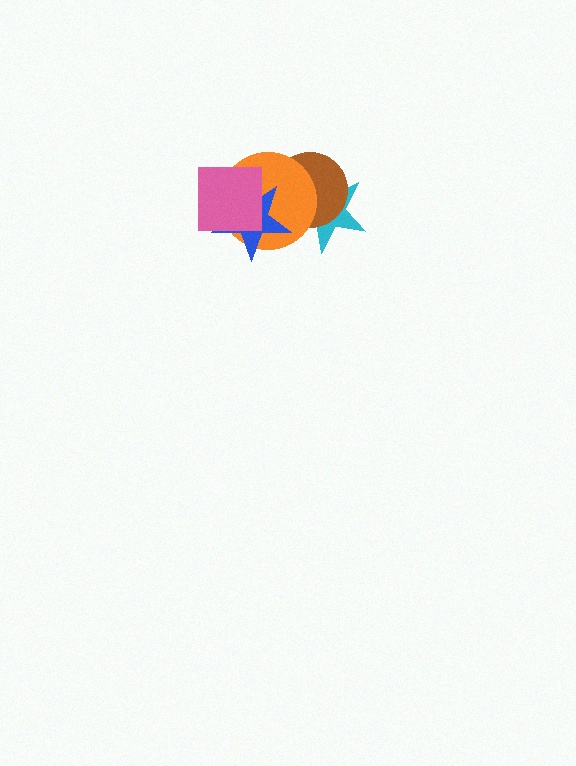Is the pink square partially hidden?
No, no other shape covers it.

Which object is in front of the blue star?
The pink square is in front of the blue star.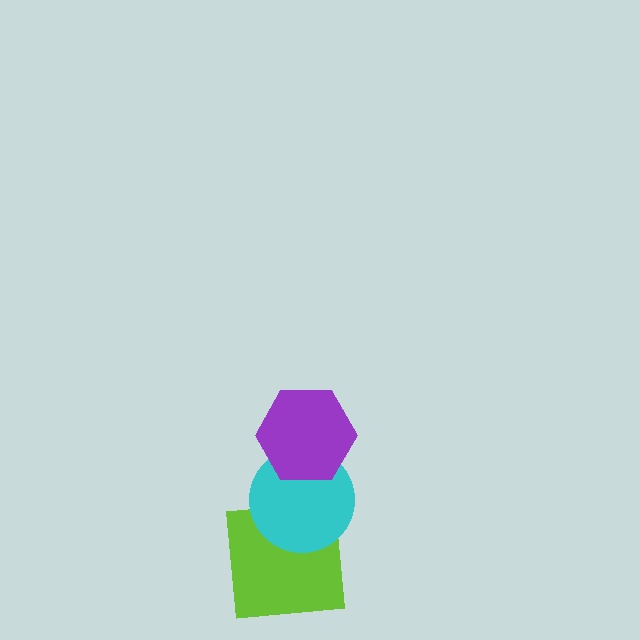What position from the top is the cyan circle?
The cyan circle is 2nd from the top.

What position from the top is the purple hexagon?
The purple hexagon is 1st from the top.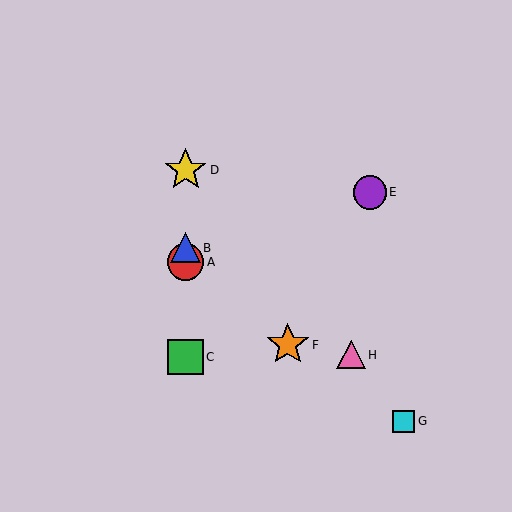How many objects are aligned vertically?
4 objects (A, B, C, D) are aligned vertically.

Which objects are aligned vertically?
Objects A, B, C, D are aligned vertically.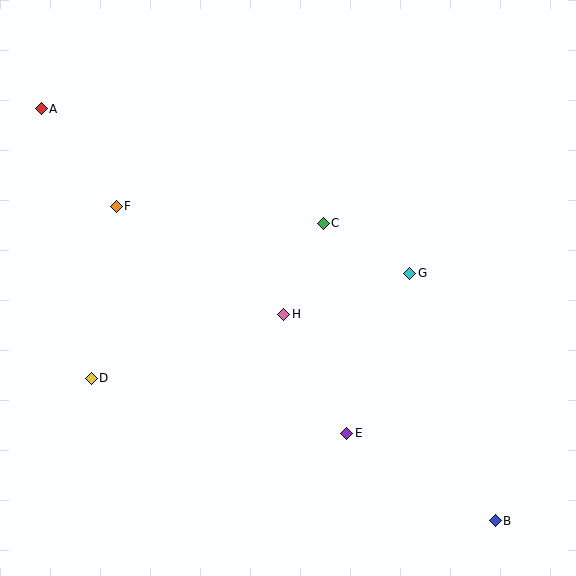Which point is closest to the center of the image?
Point H at (284, 314) is closest to the center.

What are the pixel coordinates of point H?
Point H is at (284, 314).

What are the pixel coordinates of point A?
Point A is at (41, 109).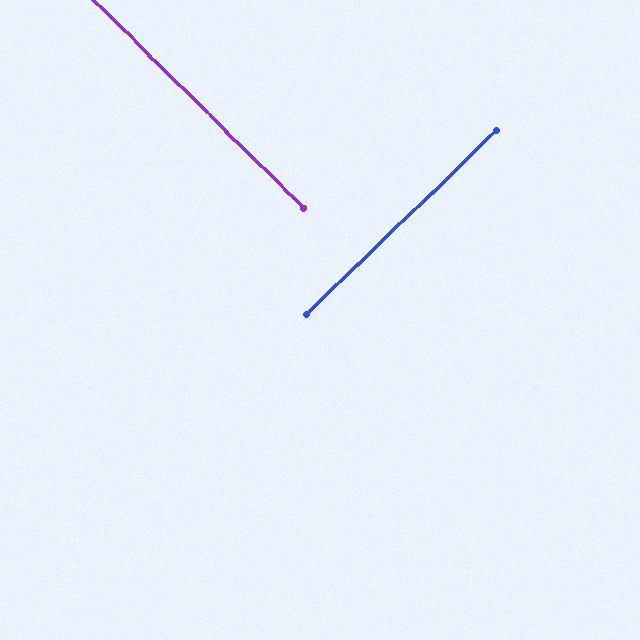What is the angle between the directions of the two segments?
Approximately 89 degrees.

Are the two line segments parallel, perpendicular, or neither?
Perpendicular — they meet at approximately 89°.